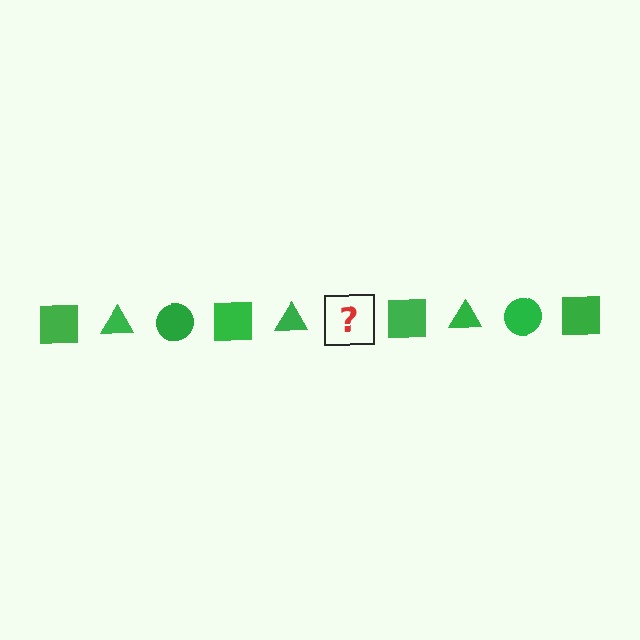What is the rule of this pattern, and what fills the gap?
The rule is that the pattern cycles through square, triangle, circle shapes in green. The gap should be filled with a green circle.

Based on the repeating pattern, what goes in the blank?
The blank should be a green circle.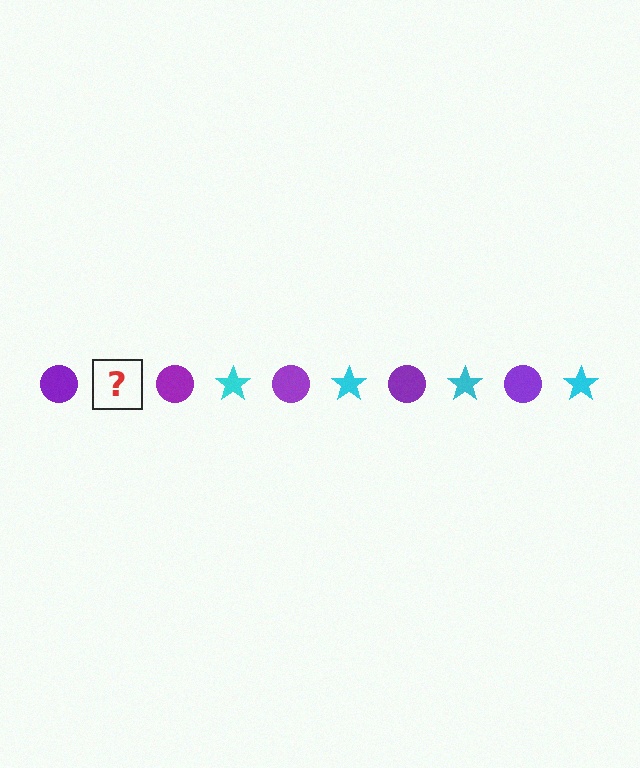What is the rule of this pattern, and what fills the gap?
The rule is that the pattern alternates between purple circle and cyan star. The gap should be filled with a cyan star.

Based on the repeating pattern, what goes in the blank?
The blank should be a cyan star.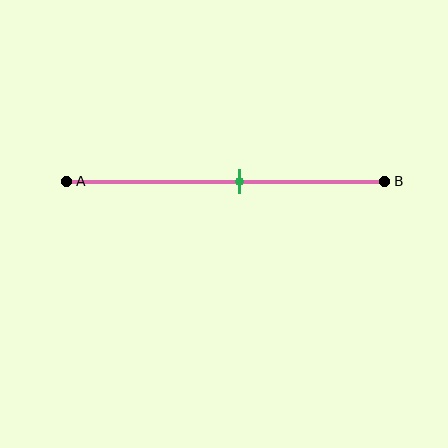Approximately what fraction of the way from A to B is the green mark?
The green mark is approximately 55% of the way from A to B.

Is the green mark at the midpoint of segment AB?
No, the mark is at about 55% from A, not at the 50% midpoint.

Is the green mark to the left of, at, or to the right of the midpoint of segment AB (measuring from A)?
The green mark is to the right of the midpoint of segment AB.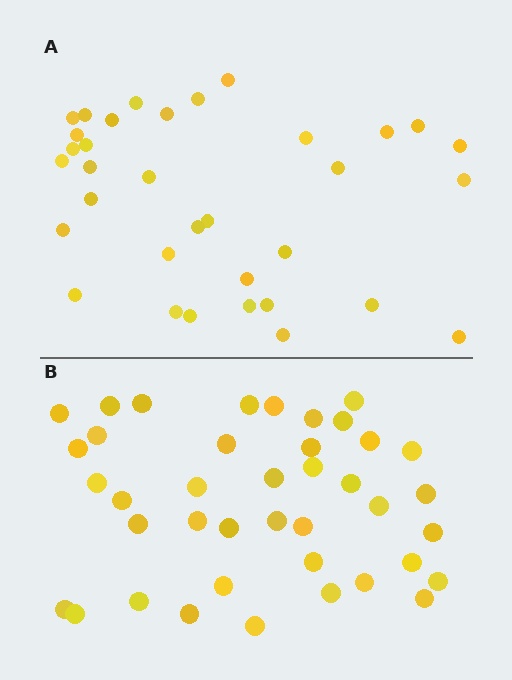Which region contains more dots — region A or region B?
Region B (the bottom region) has more dots.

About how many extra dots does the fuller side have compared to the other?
Region B has about 6 more dots than region A.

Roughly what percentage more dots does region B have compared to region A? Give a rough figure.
About 20% more.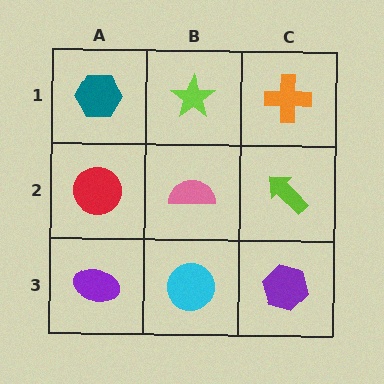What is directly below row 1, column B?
A pink semicircle.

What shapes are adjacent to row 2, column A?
A teal hexagon (row 1, column A), a purple ellipse (row 3, column A), a pink semicircle (row 2, column B).